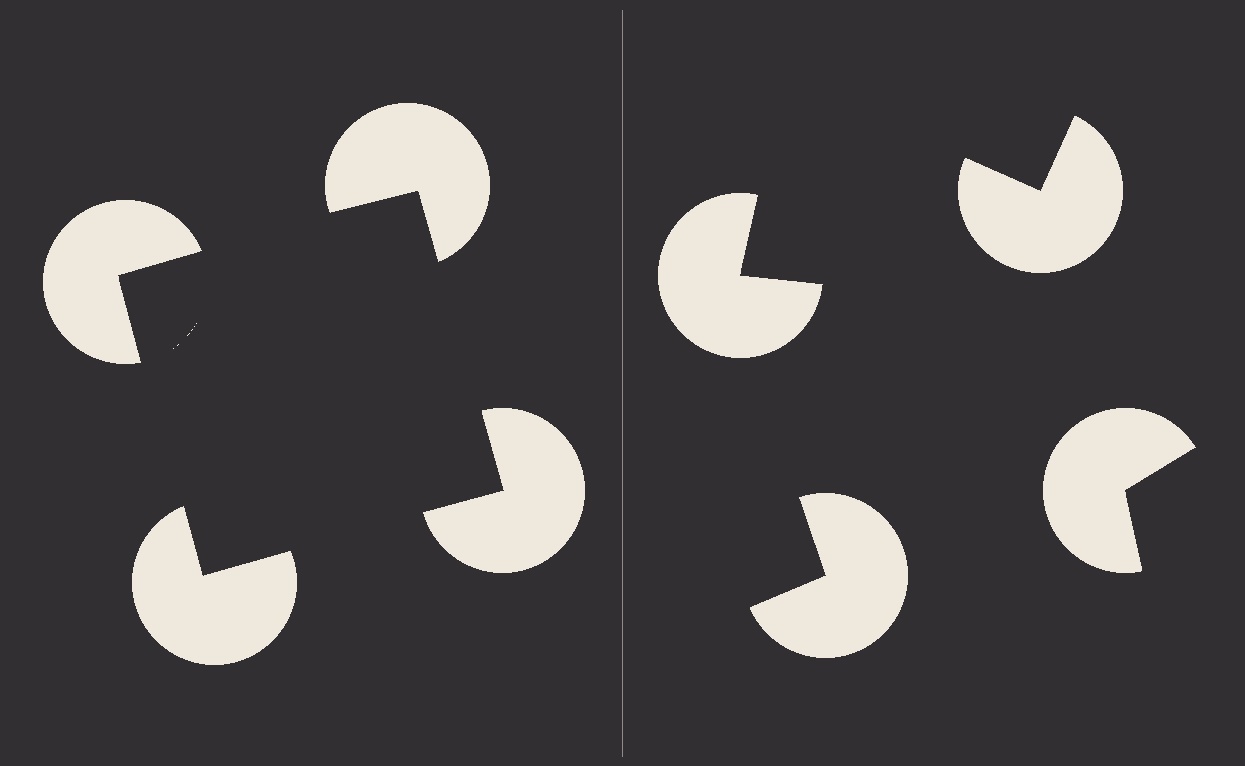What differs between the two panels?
The pac-man discs are positioned identically on both sides; only the wedge orientations differ. On the left they align to a square; on the right they are misaligned.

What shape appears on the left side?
An illusory square.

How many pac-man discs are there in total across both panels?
8 — 4 on each side.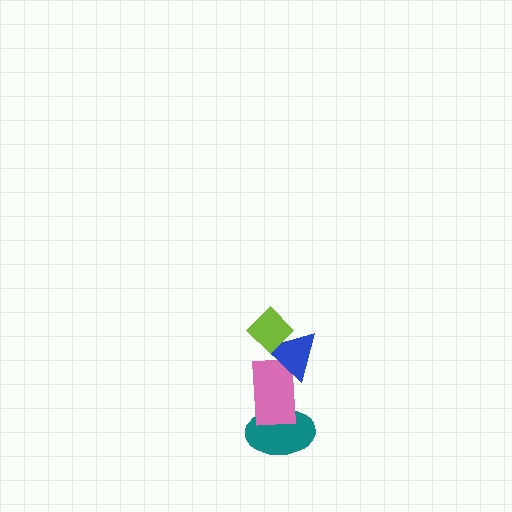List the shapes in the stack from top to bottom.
From top to bottom: the lime diamond, the blue triangle, the pink rectangle, the teal ellipse.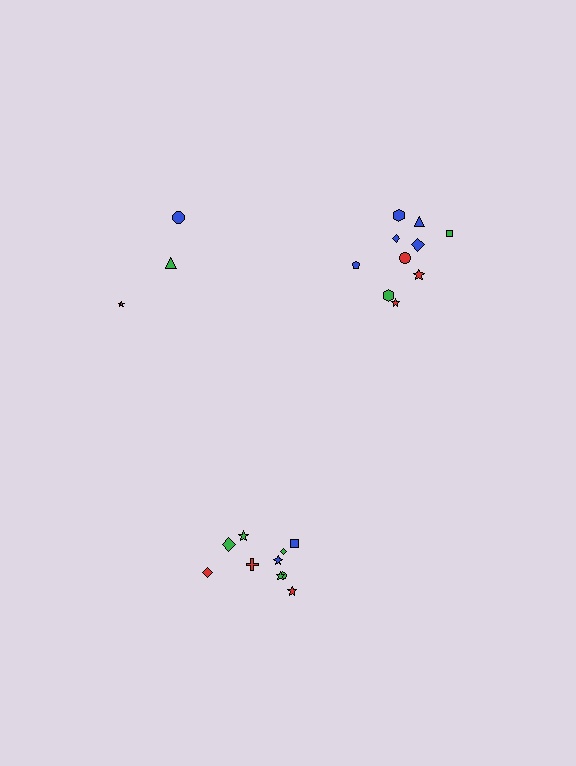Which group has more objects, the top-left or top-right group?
The top-right group.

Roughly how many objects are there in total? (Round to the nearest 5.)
Roughly 25 objects in total.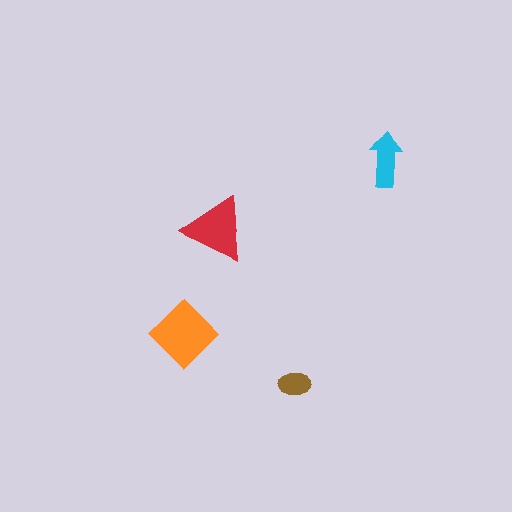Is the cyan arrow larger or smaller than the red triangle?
Smaller.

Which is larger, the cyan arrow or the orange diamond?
The orange diamond.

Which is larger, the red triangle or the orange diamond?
The orange diamond.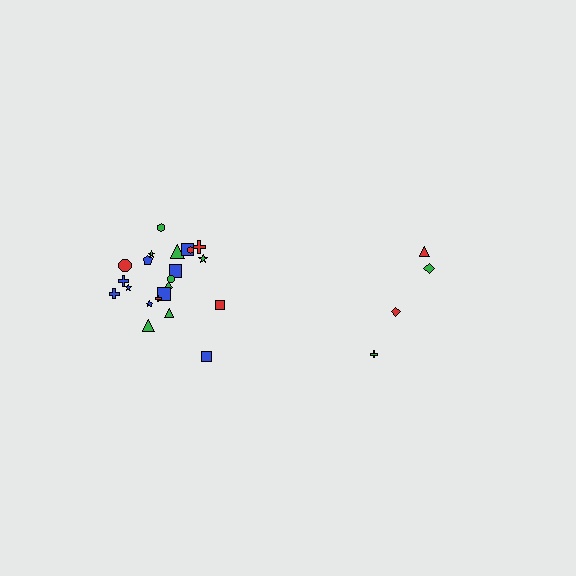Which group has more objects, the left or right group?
The left group.